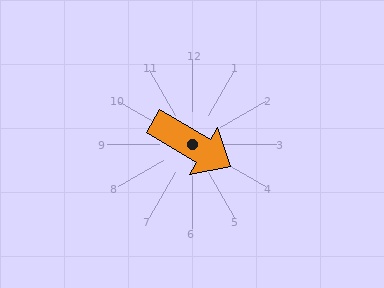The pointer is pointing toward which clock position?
Roughly 4 o'clock.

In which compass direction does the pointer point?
Southeast.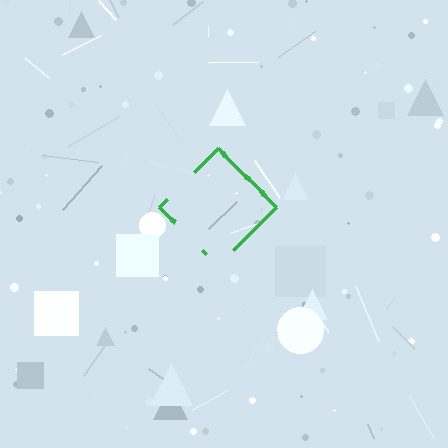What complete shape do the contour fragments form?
The contour fragments form a diamond.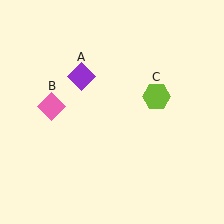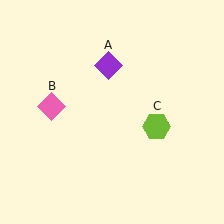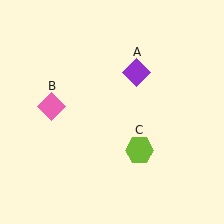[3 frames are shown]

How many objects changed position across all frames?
2 objects changed position: purple diamond (object A), lime hexagon (object C).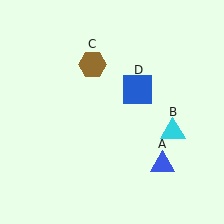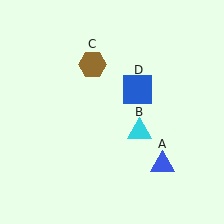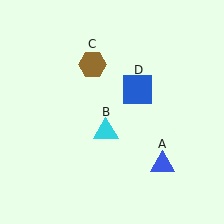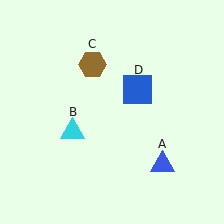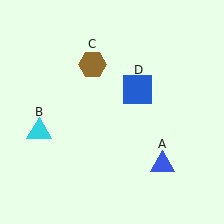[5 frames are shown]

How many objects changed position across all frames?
1 object changed position: cyan triangle (object B).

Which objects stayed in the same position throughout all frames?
Blue triangle (object A) and brown hexagon (object C) and blue square (object D) remained stationary.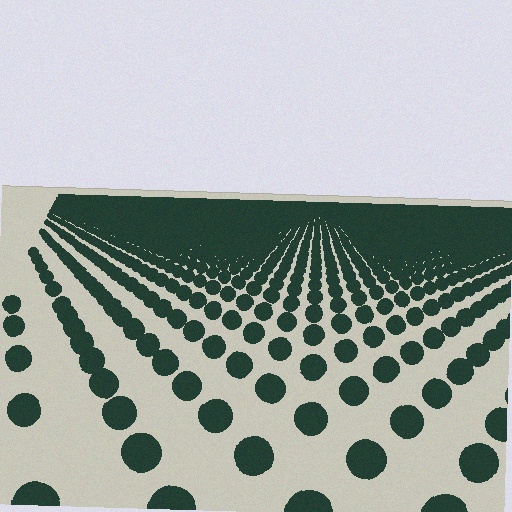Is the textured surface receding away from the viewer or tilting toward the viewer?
The surface is receding away from the viewer. Texture elements get smaller and denser toward the top.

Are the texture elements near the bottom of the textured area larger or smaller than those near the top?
Larger. Near the bottom, elements are closer to the viewer and appear at a bigger on-screen size.